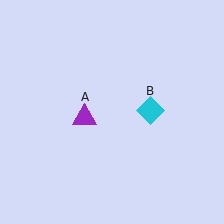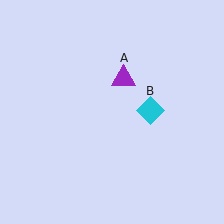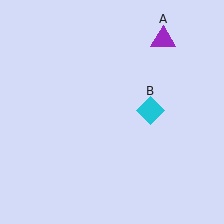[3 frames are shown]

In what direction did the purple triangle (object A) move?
The purple triangle (object A) moved up and to the right.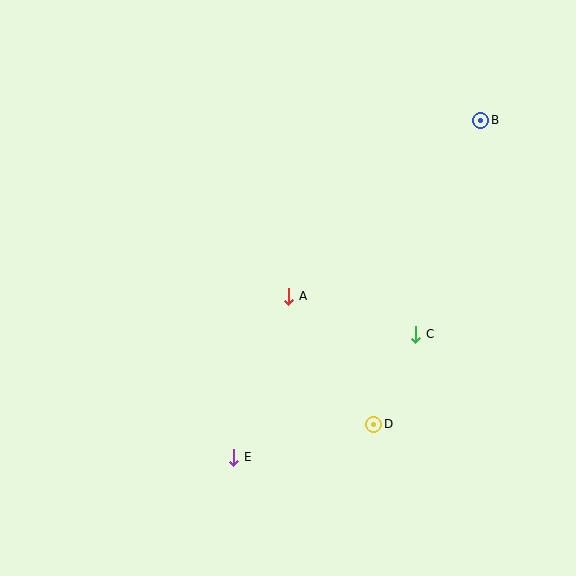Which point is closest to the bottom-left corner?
Point E is closest to the bottom-left corner.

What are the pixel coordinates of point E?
Point E is at (234, 457).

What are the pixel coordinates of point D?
Point D is at (374, 424).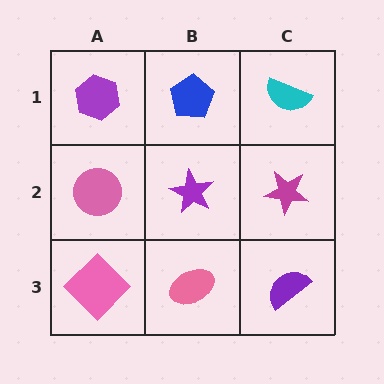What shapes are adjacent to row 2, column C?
A cyan semicircle (row 1, column C), a purple semicircle (row 3, column C), a purple star (row 2, column B).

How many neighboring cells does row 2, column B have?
4.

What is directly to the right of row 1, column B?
A cyan semicircle.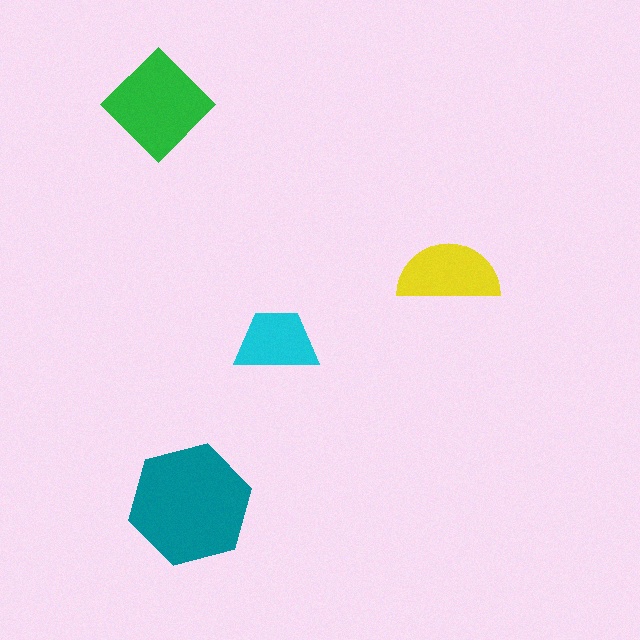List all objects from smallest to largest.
The cyan trapezoid, the yellow semicircle, the green diamond, the teal hexagon.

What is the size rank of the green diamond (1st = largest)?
2nd.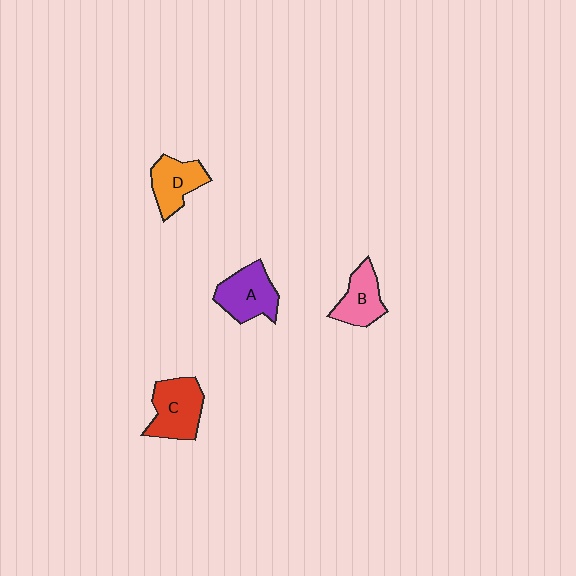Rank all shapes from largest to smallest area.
From largest to smallest: C (red), A (purple), D (orange), B (pink).